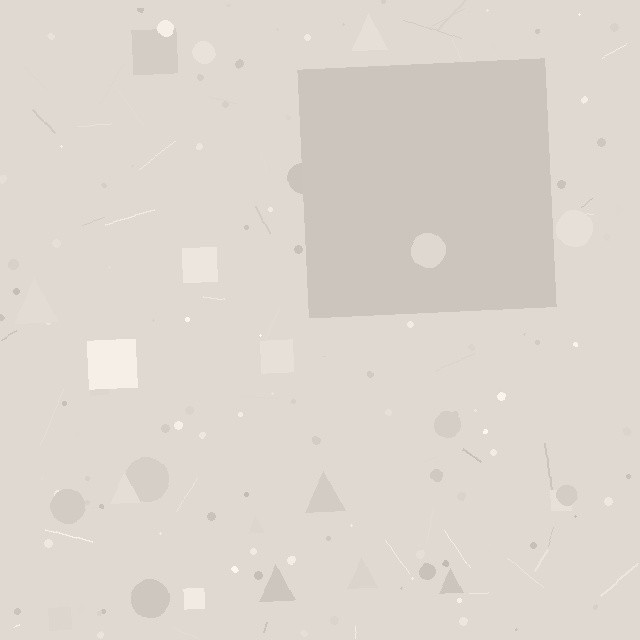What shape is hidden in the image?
A square is hidden in the image.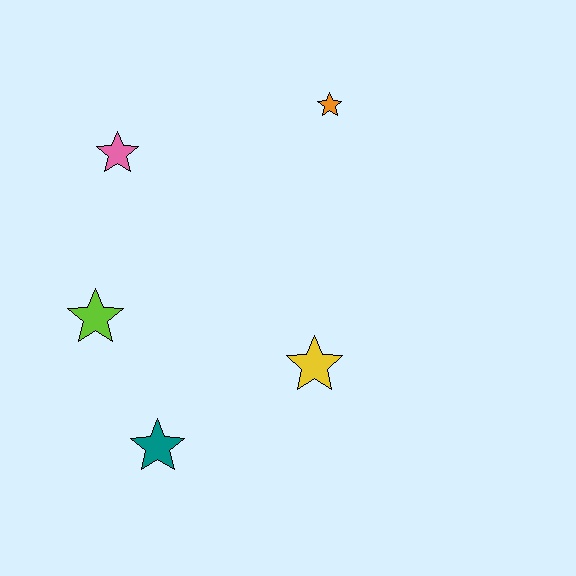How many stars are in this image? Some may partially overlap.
There are 5 stars.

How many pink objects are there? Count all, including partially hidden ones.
There is 1 pink object.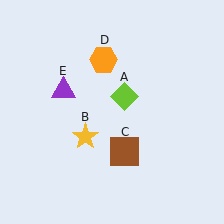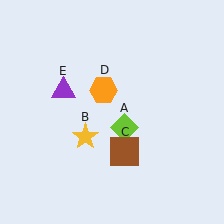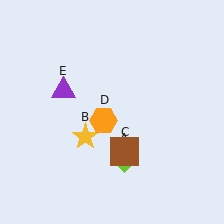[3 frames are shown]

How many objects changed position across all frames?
2 objects changed position: lime diamond (object A), orange hexagon (object D).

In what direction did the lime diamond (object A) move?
The lime diamond (object A) moved down.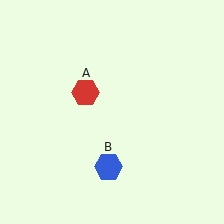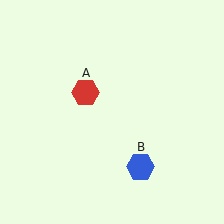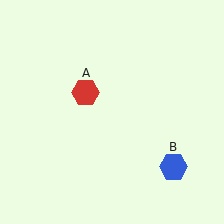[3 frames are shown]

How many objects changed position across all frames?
1 object changed position: blue hexagon (object B).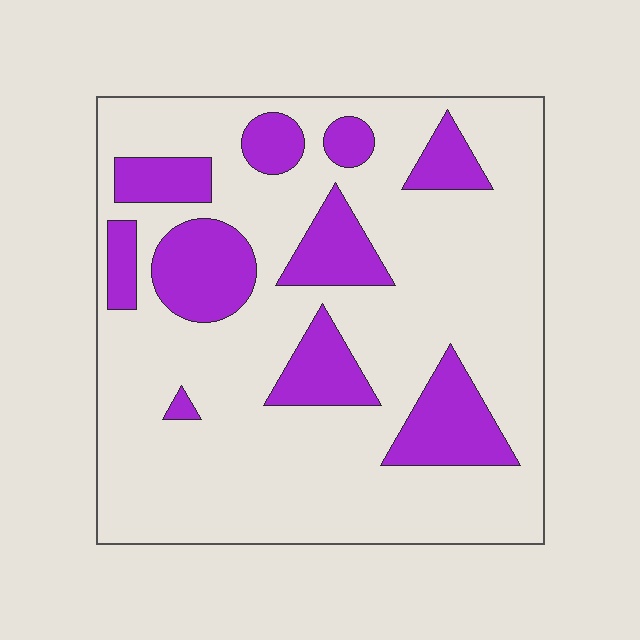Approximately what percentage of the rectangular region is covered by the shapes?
Approximately 25%.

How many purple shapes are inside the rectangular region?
10.